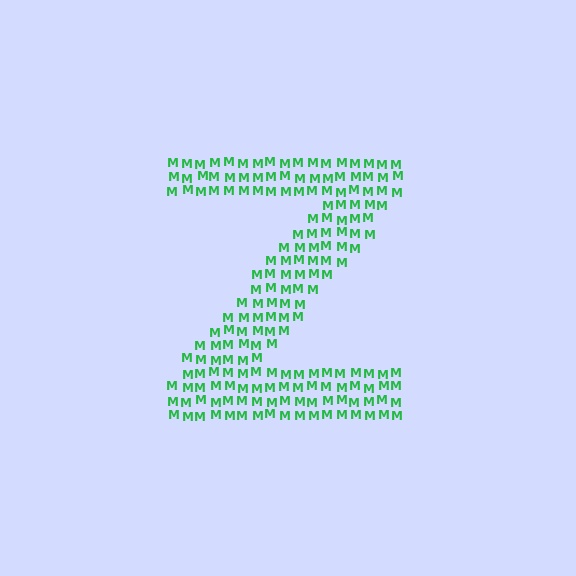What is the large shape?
The large shape is the letter Z.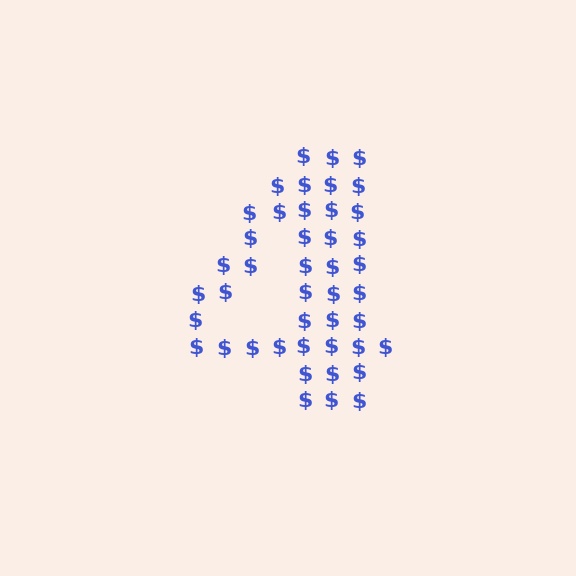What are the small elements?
The small elements are dollar signs.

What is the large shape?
The large shape is the digit 4.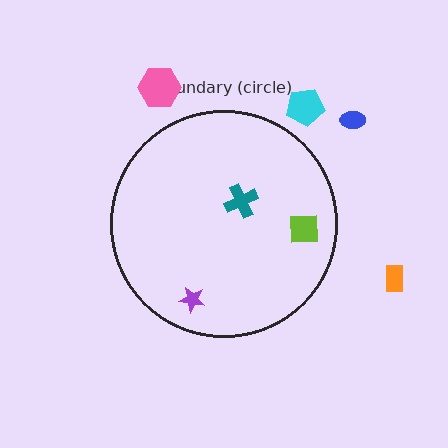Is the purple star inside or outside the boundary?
Inside.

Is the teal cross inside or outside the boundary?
Inside.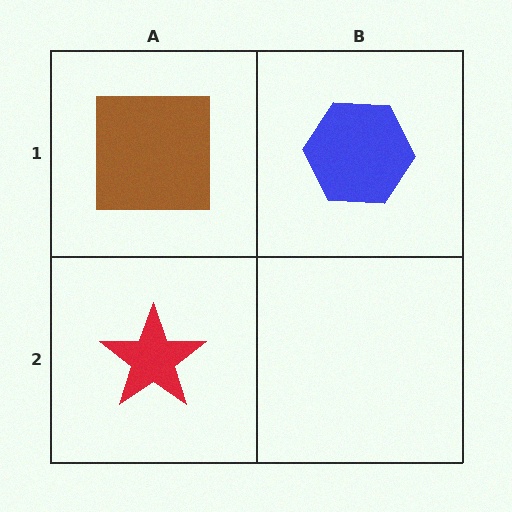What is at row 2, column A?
A red star.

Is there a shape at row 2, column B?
No, that cell is empty.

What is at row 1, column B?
A blue hexagon.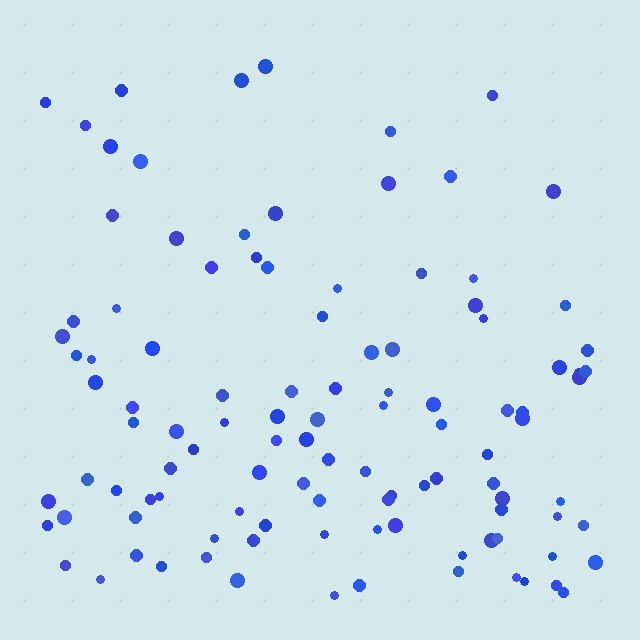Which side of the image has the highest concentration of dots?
The bottom.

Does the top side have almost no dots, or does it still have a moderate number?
Still a moderate number, just noticeably fewer than the bottom.